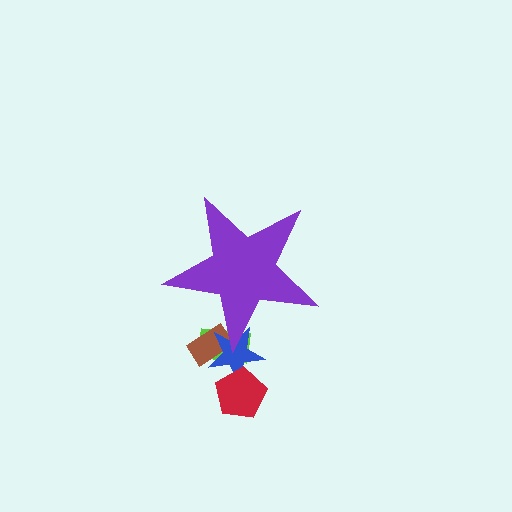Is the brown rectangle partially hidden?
Yes, the brown rectangle is partially hidden behind the purple star.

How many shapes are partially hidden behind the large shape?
3 shapes are partially hidden.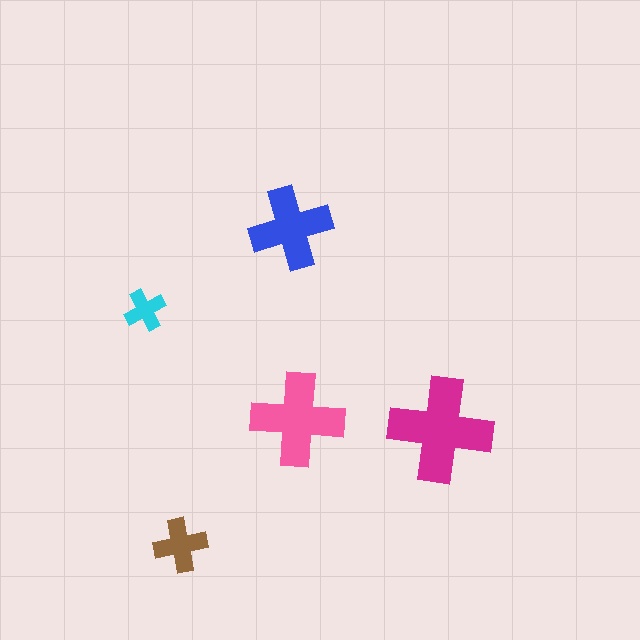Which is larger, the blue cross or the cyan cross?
The blue one.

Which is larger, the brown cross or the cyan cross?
The brown one.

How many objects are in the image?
There are 5 objects in the image.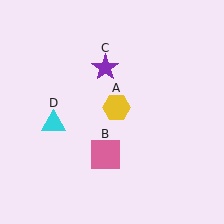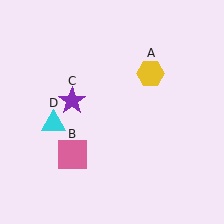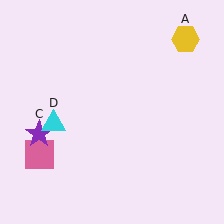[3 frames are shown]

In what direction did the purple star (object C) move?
The purple star (object C) moved down and to the left.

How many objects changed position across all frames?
3 objects changed position: yellow hexagon (object A), pink square (object B), purple star (object C).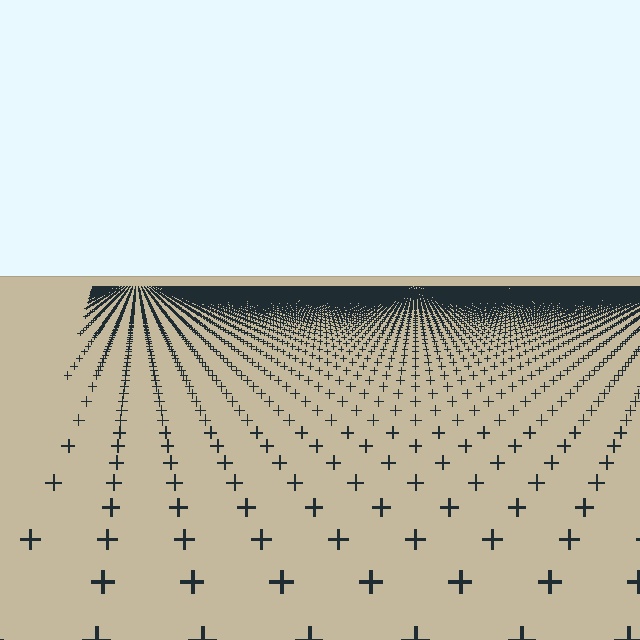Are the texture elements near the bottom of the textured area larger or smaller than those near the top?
Larger. Near the bottom, elements are closer to the viewer and appear at a bigger on-screen size.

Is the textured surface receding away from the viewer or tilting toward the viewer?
The surface is receding away from the viewer. Texture elements get smaller and denser toward the top.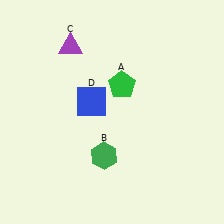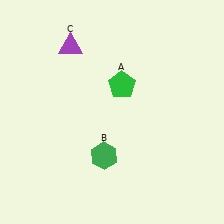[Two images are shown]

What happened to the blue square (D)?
The blue square (D) was removed in Image 2. It was in the top-left area of Image 1.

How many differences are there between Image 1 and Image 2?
There is 1 difference between the two images.